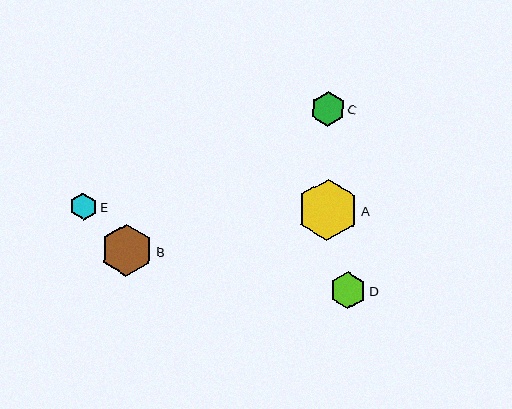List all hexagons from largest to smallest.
From largest to smallest: A, B, D, C, E.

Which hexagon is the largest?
Hexagon A is the largest with a size of approximately 61 pixels.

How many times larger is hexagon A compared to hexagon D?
Hexagon A is approximately 1.7 times the size of hexagon D.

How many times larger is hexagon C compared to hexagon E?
Hexagon C is approximately 1.3 times the size of hexagon E.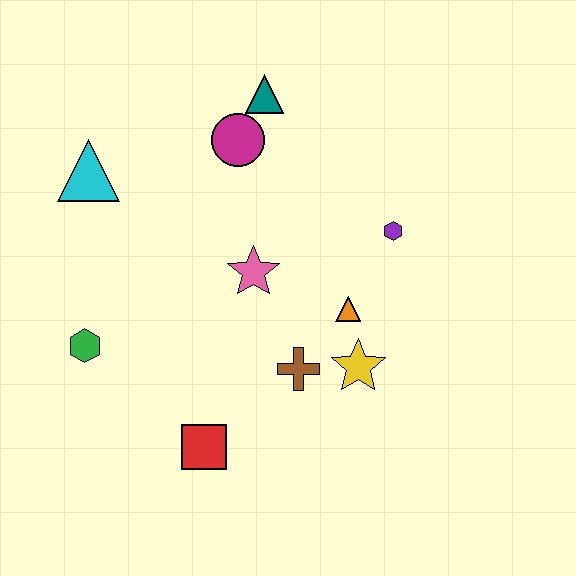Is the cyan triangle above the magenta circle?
No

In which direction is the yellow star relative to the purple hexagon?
The yellow star is below the purple hexagon.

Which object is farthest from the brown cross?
The cyan triangle is farthest from the brown cross.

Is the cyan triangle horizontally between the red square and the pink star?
No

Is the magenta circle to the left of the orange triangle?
Yes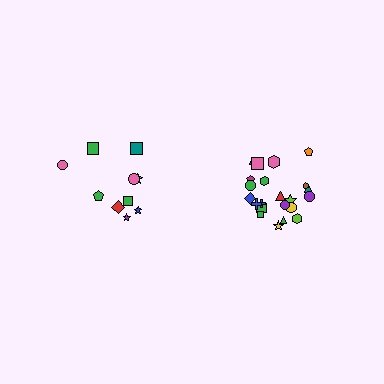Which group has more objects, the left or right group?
The right group.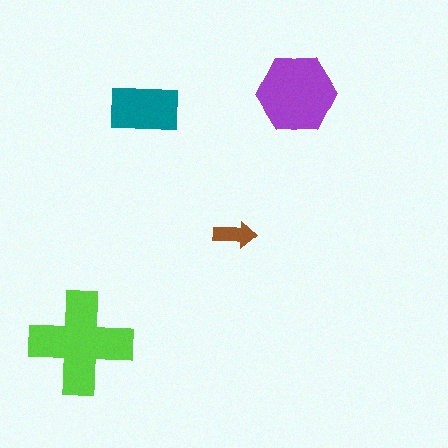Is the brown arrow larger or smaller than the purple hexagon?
Smaller.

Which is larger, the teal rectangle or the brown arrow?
The teal rectangle.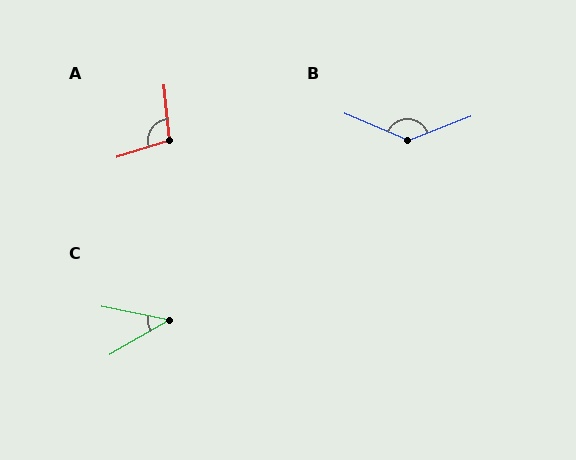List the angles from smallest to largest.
C (41°), A (102°), B (136°).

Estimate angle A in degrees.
Approximately 102 degrees.